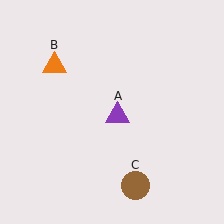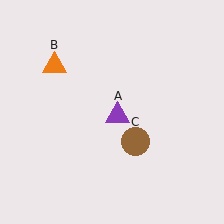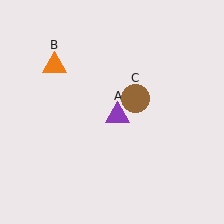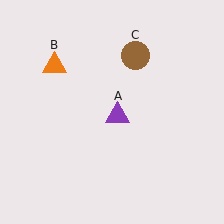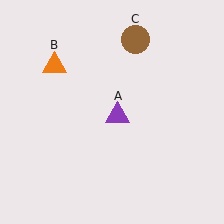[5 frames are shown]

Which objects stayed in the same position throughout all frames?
Purple triangle (object A) and orange triangle (object B) remained stationary.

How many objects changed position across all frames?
1 object changed position: brown circle (object C).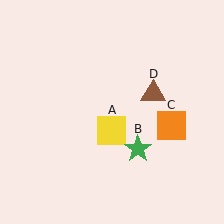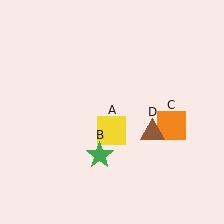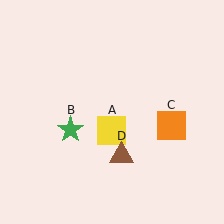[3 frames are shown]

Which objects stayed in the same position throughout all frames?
Yellow square (object A) and orange square (object C) remained stationary.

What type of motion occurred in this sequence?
The green star (object B), brown triangle (object D) rotated clockwise around the center of the scene.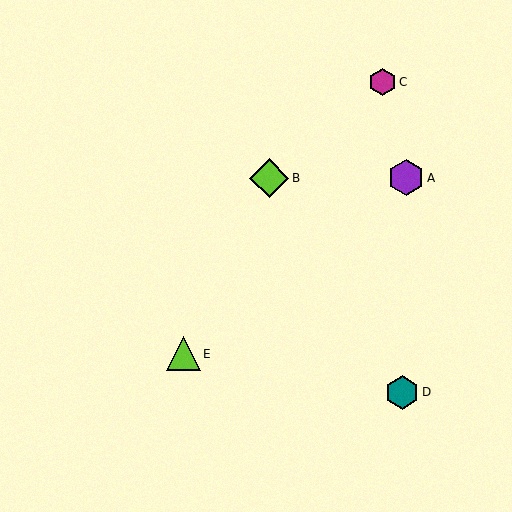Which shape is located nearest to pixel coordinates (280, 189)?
The lime diamond (labeled B) at (269, 178) is nearest to that location.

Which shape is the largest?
The lime diamond (labeled B) is the largest.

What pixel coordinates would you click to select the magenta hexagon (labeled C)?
Click at (383, 82) to select the magenta hexagon C.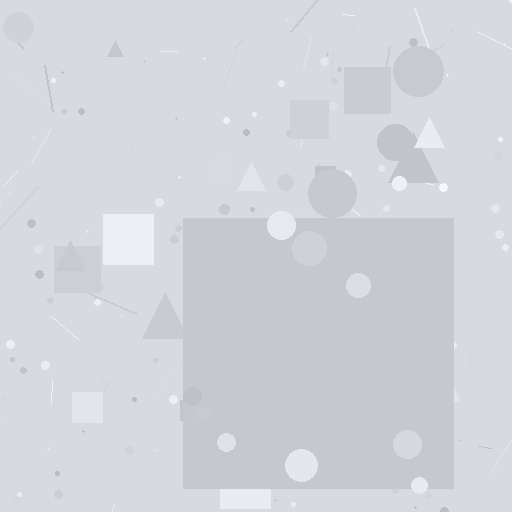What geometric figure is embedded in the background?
A square is embedded in the background.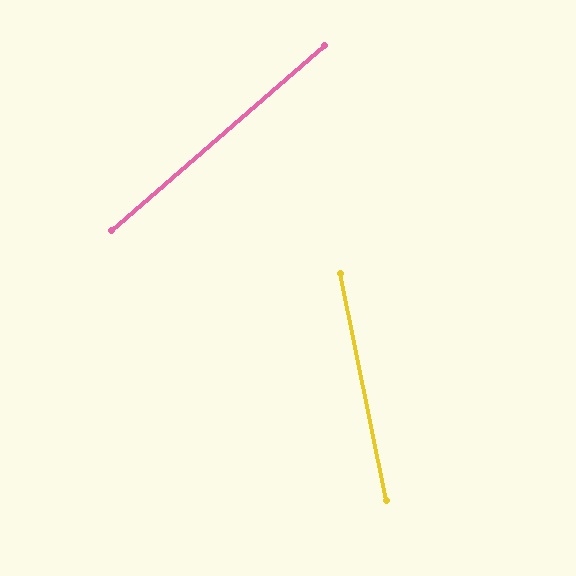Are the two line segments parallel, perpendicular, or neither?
Neither parallel nor perpendicular — they differ by about 60°.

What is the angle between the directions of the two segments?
Approximately 60 degrees.